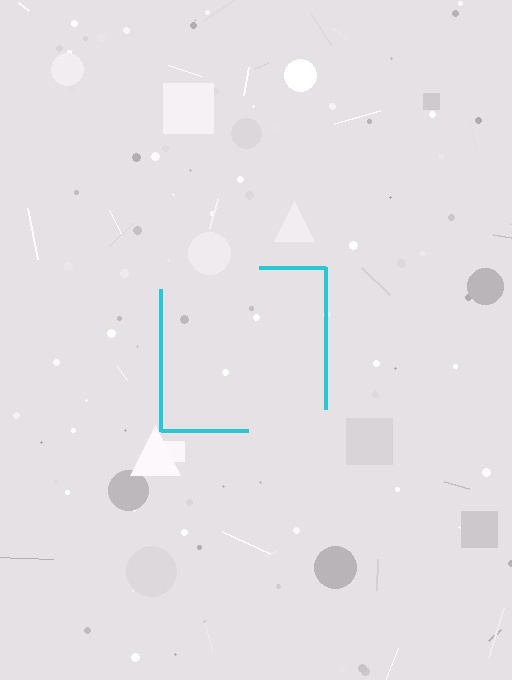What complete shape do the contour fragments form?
The contour fragments form a square.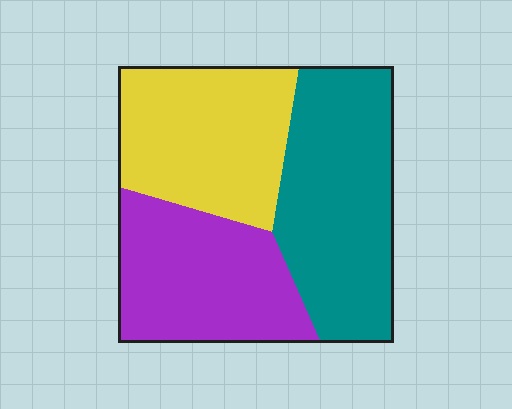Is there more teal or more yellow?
Teal.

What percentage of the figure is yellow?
Yellow covers 32% of the figure.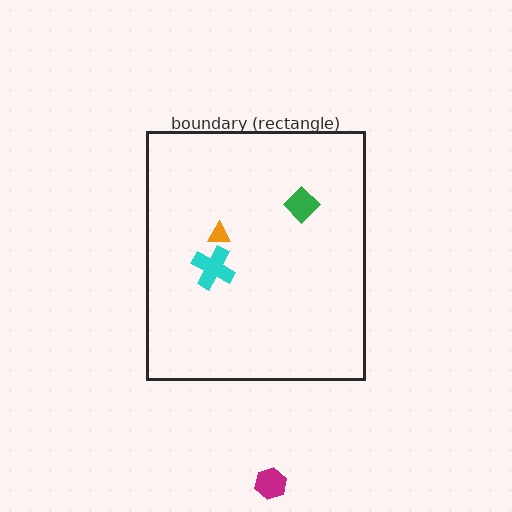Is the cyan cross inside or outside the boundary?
Inside.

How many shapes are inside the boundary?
3 inside, 1 outside.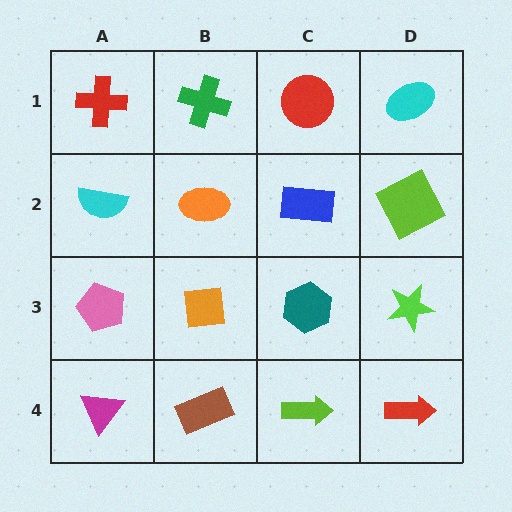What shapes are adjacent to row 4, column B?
An orange square (row 3, column B), a magenta triangle (row 4, column A), a lime arrow (row 4, column C).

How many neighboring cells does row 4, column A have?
2.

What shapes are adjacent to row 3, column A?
A cyan semicircle (row 2, column A), a magenta triangle (row 4, column A), an orange square (row 3, column B).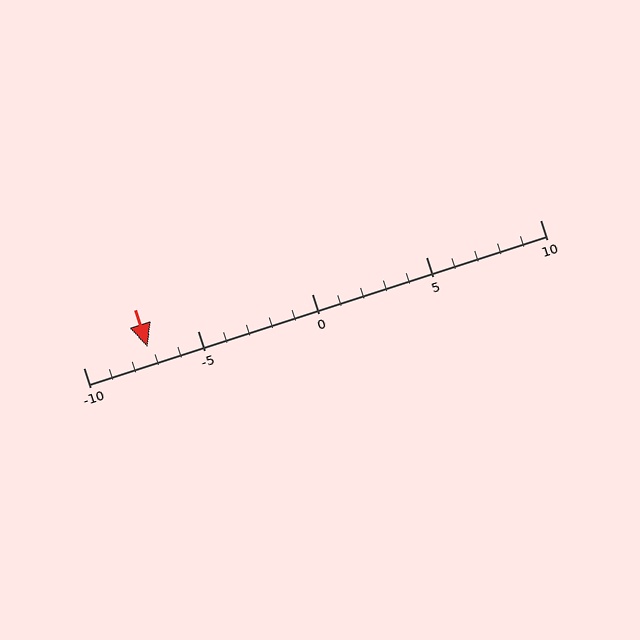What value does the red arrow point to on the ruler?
The red arrow points to approximately -7.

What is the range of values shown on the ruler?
The ruler shows values from -10 to 10.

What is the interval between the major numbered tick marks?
The major tick marks are spaced 5 units apart.